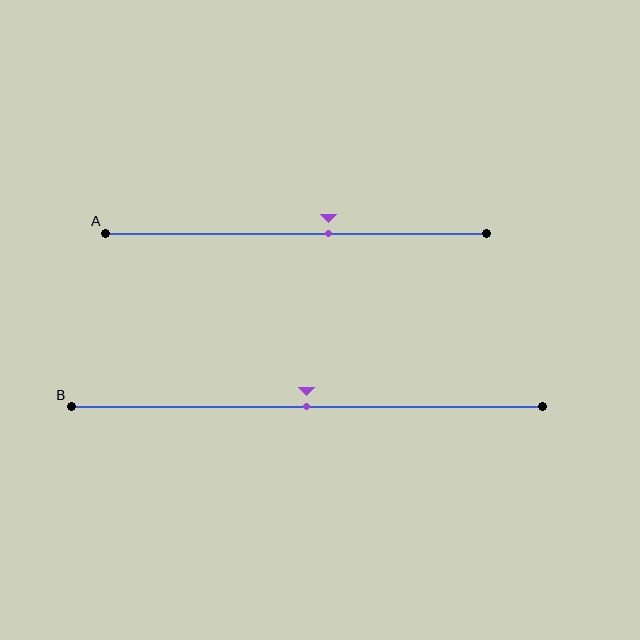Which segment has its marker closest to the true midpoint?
Segment B has its marker closest to the true midpoint.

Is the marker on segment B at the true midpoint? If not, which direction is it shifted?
Yes, the marker on segment B is at the true midpoint.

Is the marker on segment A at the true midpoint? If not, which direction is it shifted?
No, the marker on segment A is shifted to the right by about 8% of the segment length.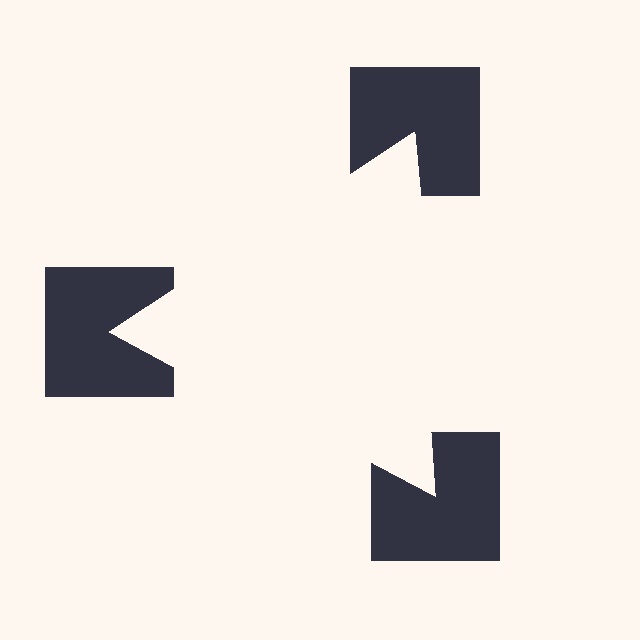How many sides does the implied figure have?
3 sides.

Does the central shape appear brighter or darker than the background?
It typically appears slightly brighter than the background, even though no actual brightness change is drawn.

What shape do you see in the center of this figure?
An illusory triangle — its edges are inferred from the aligned wedge cuts in the notched squares, not physically drawn.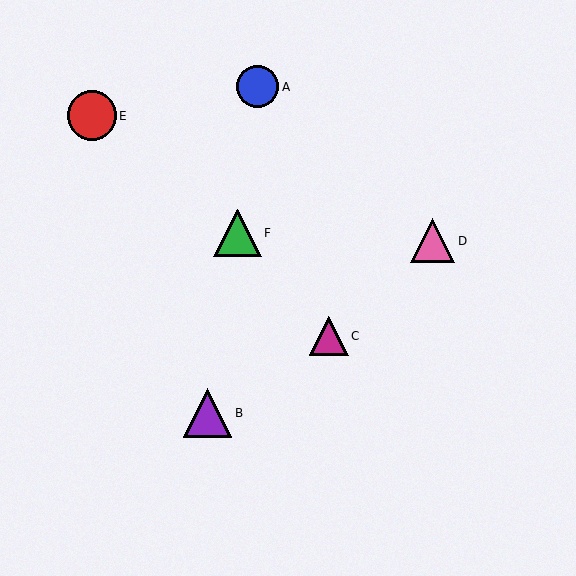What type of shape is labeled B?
Shape B is a purple triangle.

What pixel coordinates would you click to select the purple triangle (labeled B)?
Click at (208, 413) to select the purple triangle B.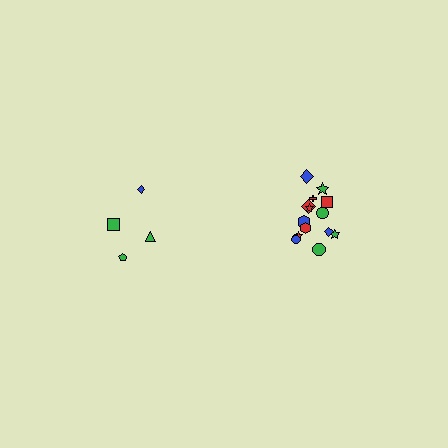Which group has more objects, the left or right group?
The right group.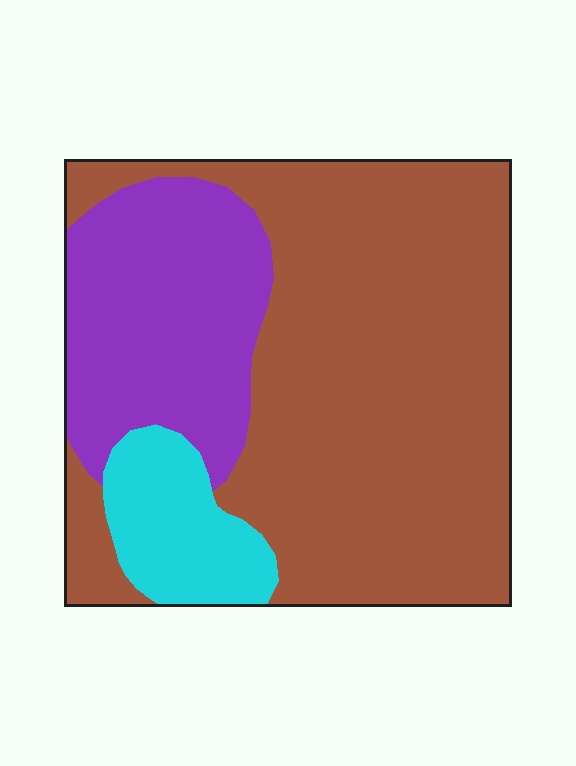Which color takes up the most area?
Brown, at roughly 65%.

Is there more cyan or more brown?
Brown.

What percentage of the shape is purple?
Purple covers about 25% of the shape.